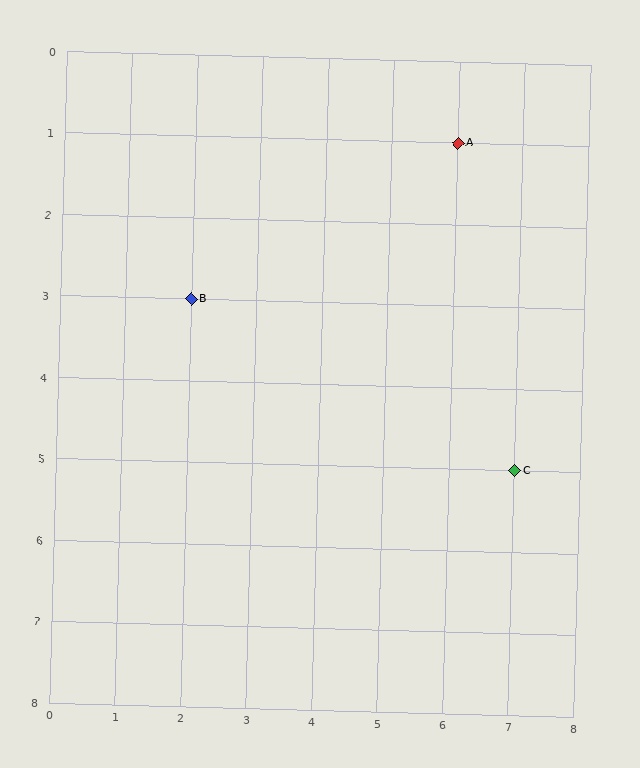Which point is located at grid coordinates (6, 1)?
Point A is at (6, 1).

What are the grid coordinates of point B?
Point B is at grid coordinates (2, 3).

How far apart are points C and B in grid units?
Points C and B are 5 columns and 2 rows apart (about 5.4 grid units diagonally).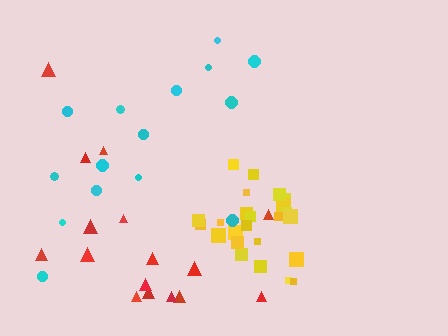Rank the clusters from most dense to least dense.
yellow, cyan, red.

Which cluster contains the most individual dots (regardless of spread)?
Yellow (24).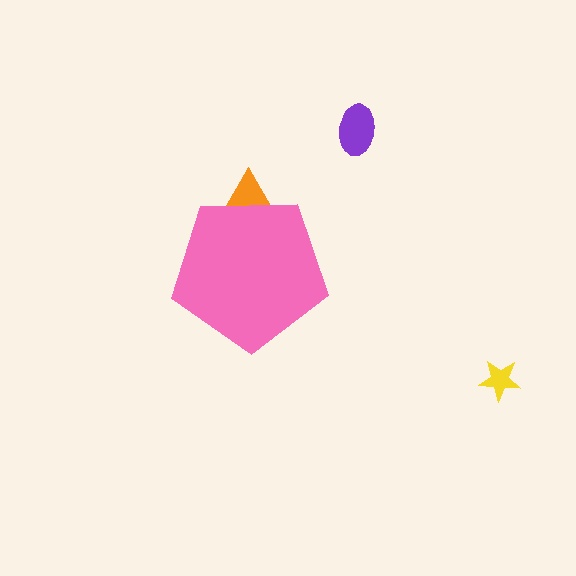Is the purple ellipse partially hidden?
No, the purple ellipse is fully visible.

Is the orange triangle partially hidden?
Yes, the orange triangle is partially hidden behind the pink pentagon.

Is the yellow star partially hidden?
No, the yellow star is fully visible.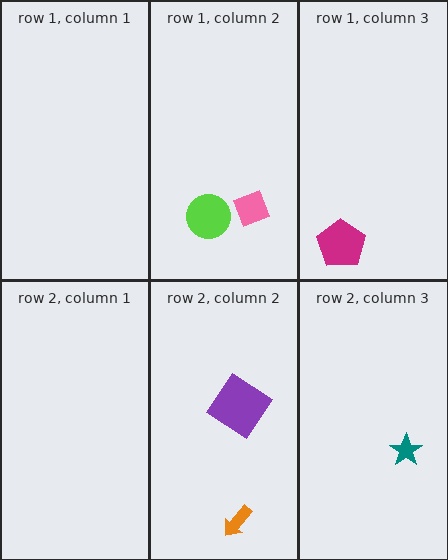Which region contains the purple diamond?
The row 2, column 2 region.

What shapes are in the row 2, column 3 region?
The teal star.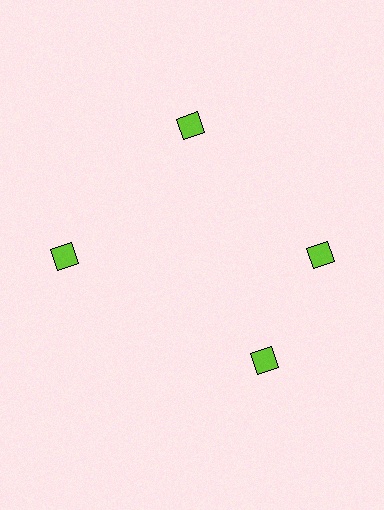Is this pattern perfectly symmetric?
No. The 4 lime diamonds are arranged in a ring, but one element near the 6 o'clock position is rotated out of alignment along the ring, breaking the 4-fold rotational symmetry.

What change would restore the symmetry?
The symmetry would be restored by rotating it back into even spacing with its neighbors so that all 4 diamonds sit at equal angles and equal distance from the center.